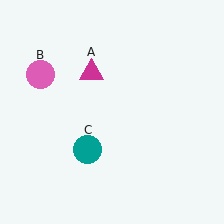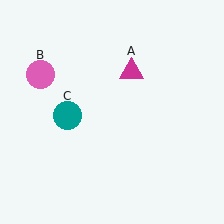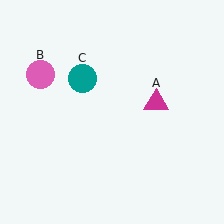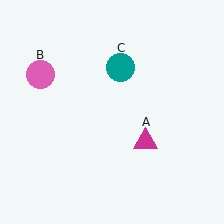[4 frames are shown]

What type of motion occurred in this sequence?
The magenta triangle (object A), teal circle (object C) rotated clockwise around the center of the scene.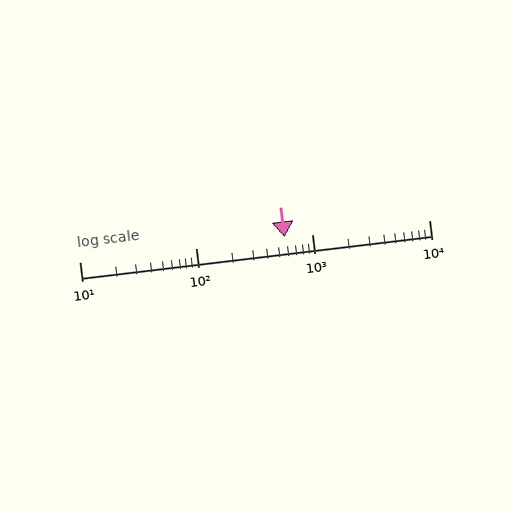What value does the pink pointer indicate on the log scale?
The pointer indicates approximately 580.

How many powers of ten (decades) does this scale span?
The scale spans 3 decades, from 10 to 10000.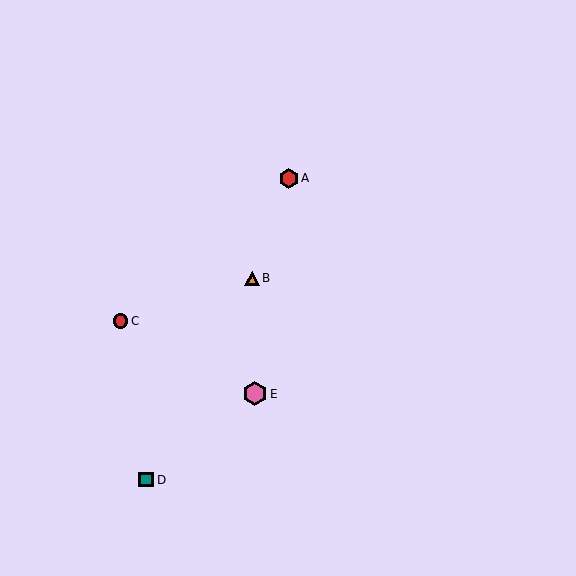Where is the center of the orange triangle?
The center of the orange triangle is at (252, 278).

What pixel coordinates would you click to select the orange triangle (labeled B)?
Click at (252, 278) to select the orange triangle B.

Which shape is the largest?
The pink hexagon (labeled E) is the largest.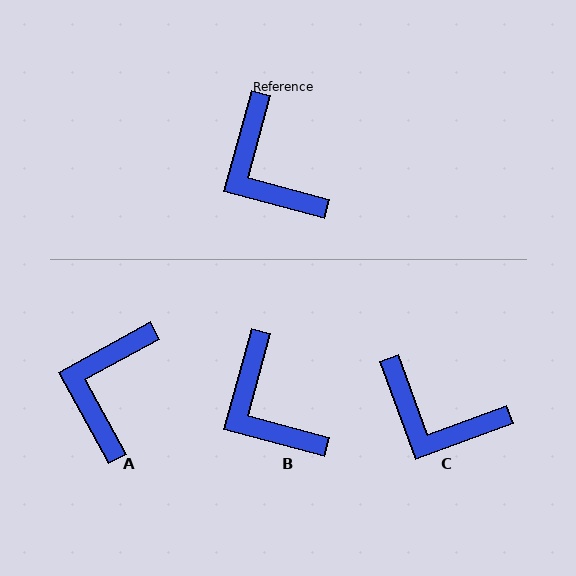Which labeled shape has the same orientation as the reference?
B.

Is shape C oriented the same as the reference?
No, it is off by about 36 degrees.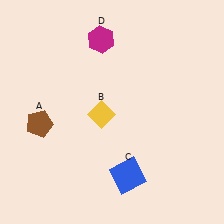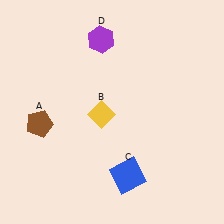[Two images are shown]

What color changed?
The hexagon (D) changed from magenta in Image 1 to purple in Image 2.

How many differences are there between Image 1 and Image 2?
There is 1 difference between the two images.